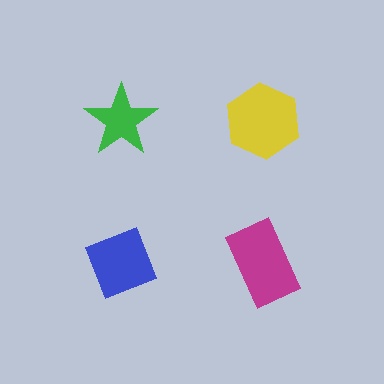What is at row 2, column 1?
A blue diamond.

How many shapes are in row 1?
2 shapes.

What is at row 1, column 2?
A yellow hexagon.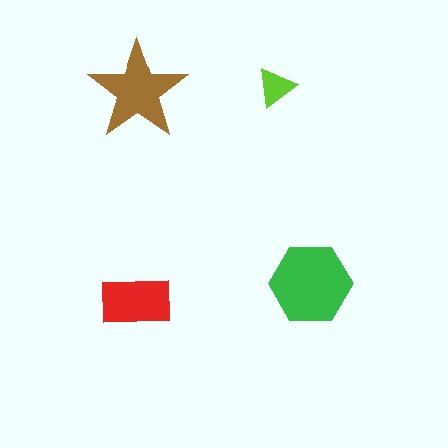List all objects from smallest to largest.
The lime triangle, the red rectangle, the brown star, the green hexagon.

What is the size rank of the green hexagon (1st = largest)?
1st.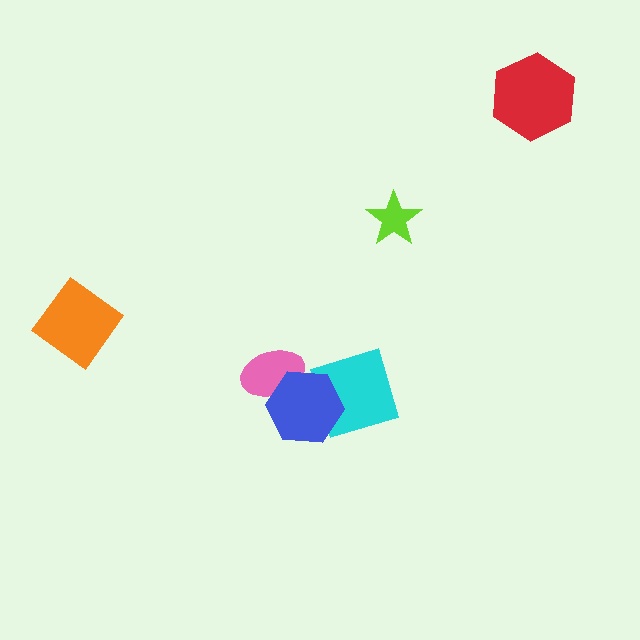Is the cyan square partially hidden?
Yes, it is partially covered by another shape.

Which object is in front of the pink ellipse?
The blue hexagon is in front of the pink ellipse.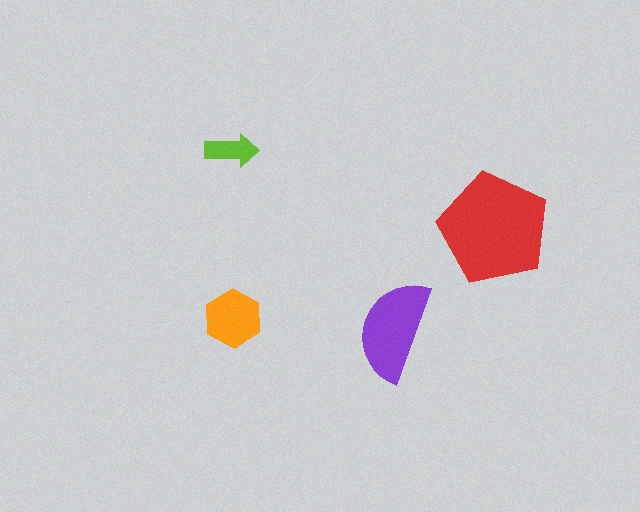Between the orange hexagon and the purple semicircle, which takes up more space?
The purple semicircle.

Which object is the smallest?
The lime arrow.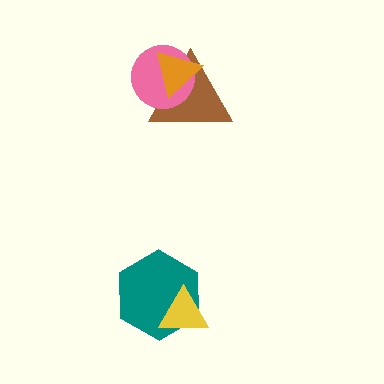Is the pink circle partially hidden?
Yes, it is partially covered by another shape.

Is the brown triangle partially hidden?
Yes, it is partially covered by another shape.